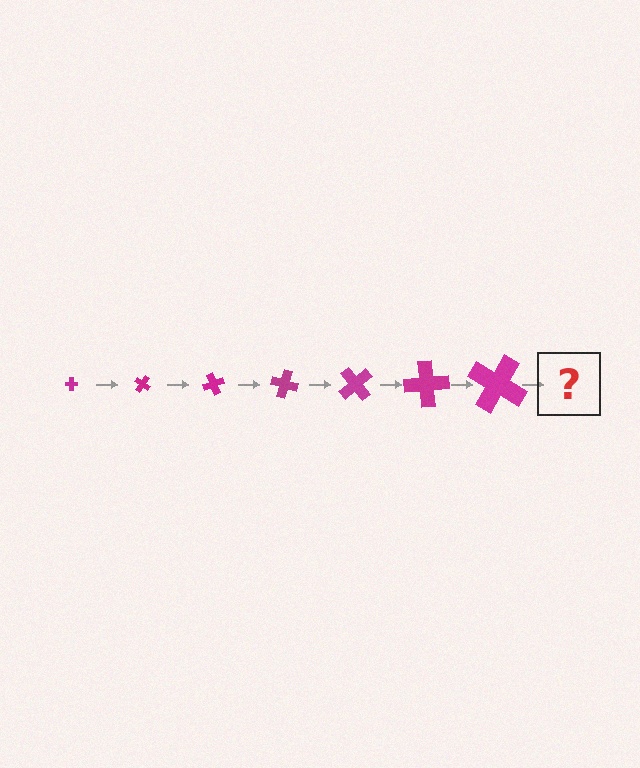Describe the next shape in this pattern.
It should be a cross, larger than the previous one and rotated 245 degrees from the start.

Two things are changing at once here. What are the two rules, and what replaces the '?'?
The two rules are that the cross grows larger each step and it rotates 35 degrees each step. The '?' should be a cross, larger than the previous one and rotated 245 degrees from the start.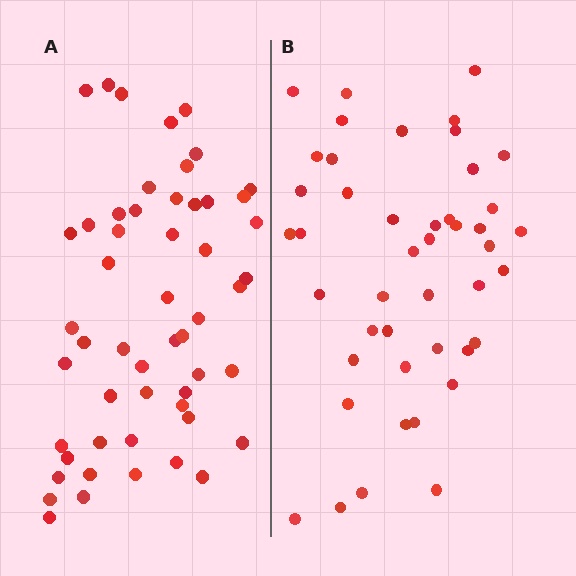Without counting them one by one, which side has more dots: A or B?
Region A (the left region) has more dots.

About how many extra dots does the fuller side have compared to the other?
Region A has roughly 8 or so more dots than region B.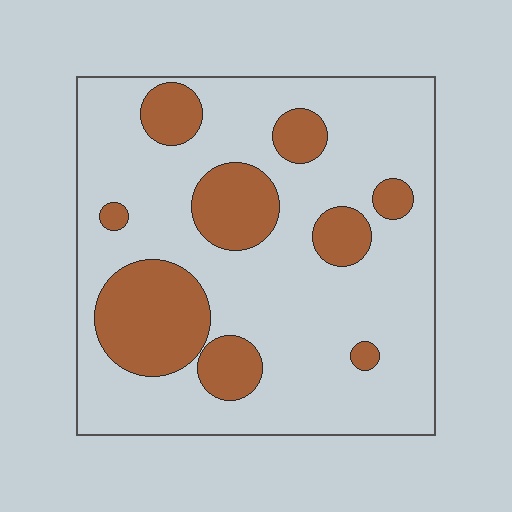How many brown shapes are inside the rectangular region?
9.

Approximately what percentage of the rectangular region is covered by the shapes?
Approximately 25%.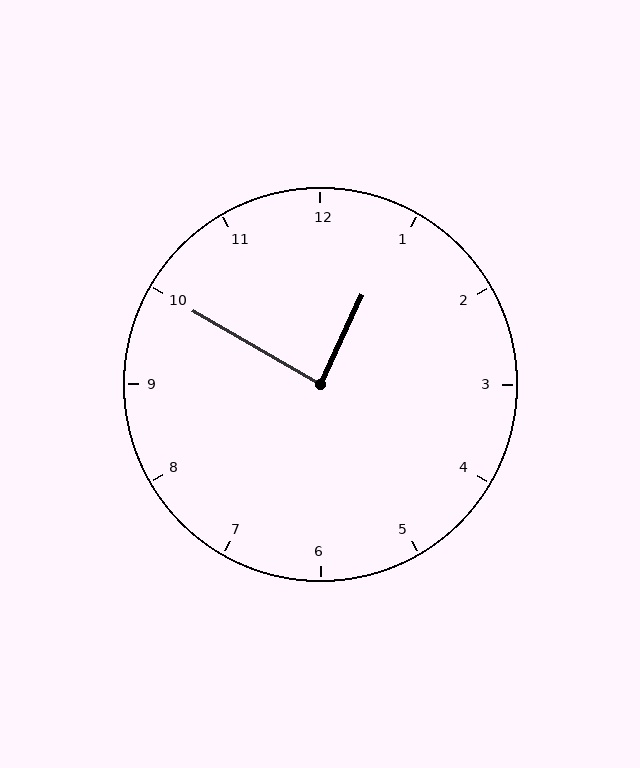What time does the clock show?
12:50.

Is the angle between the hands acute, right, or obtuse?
It is right.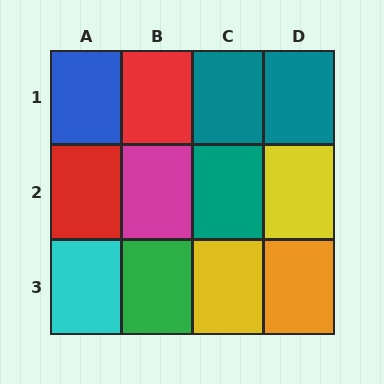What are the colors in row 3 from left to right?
Cyan, green, yellow, orange.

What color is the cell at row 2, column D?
Yellow.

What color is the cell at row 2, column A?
Red.